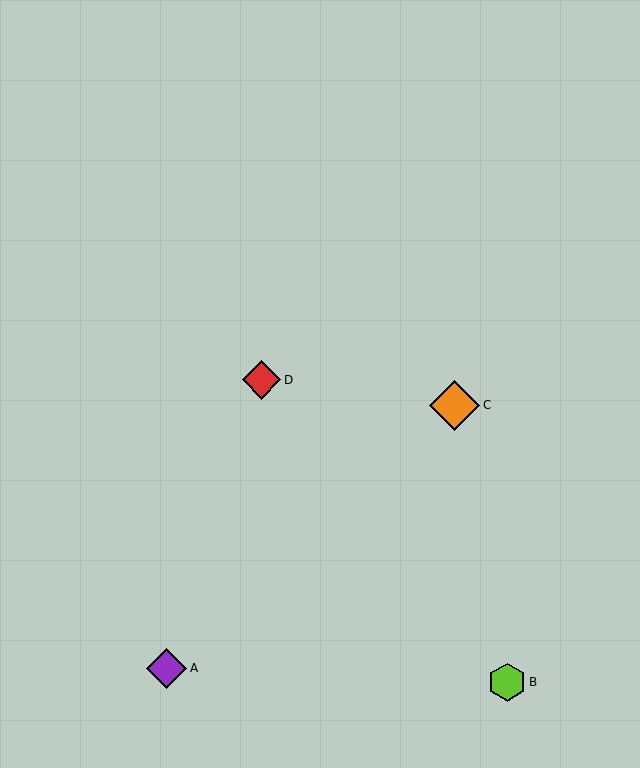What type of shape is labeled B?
Shape B is a lime hexagon.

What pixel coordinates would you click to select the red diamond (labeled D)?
Click at (261, 380) to select the red diamond D.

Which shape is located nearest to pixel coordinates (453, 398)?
The orange diamond (labeled C) at (454, 405) is nearest to that location.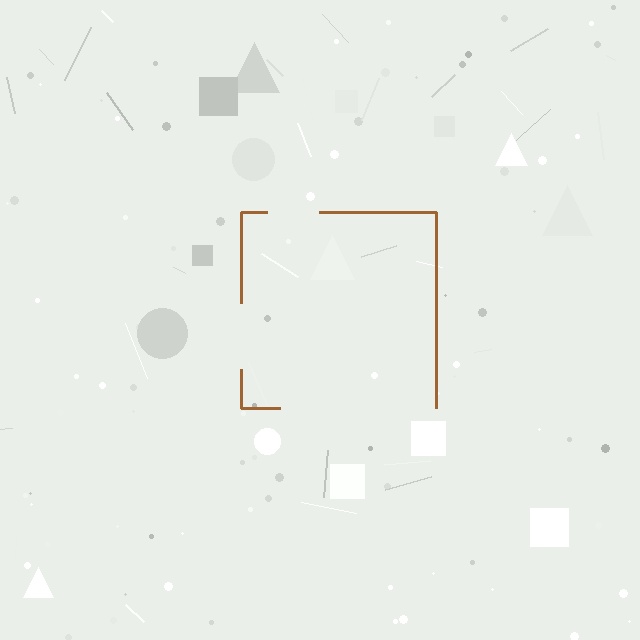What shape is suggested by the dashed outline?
The dashed outline suggests a square.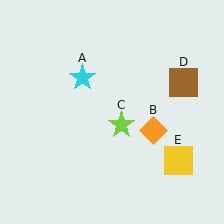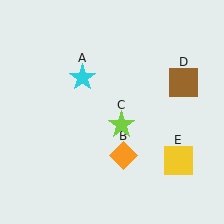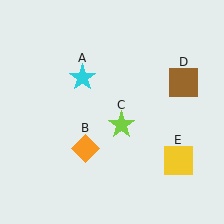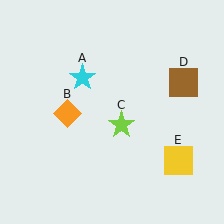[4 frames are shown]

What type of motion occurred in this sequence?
The orange diamond (object B) rotated clockwise around the center of the scene.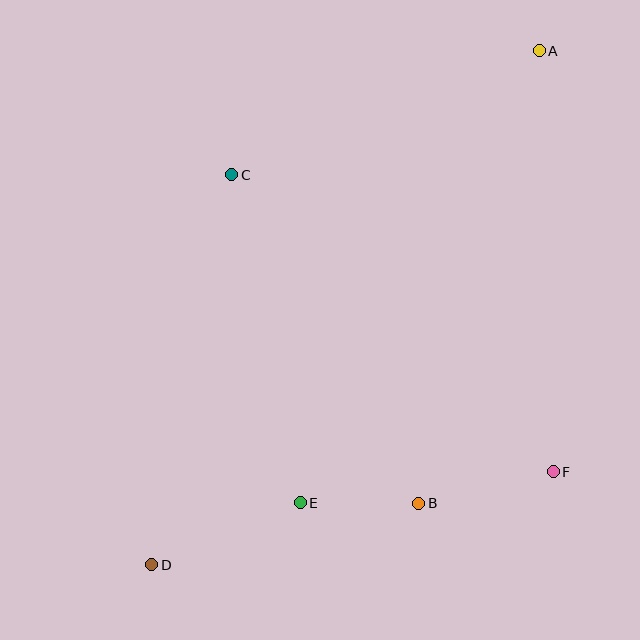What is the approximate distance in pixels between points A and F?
The distance between A and F is approximately 421 pixels.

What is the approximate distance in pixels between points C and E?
The distance between C and E is approximately 335 pixels.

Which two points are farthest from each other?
Points A and D are farthest from each other.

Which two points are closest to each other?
Points B and E are closest to each other.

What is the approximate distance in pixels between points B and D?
The distance between B and D is approximately 274 pixels.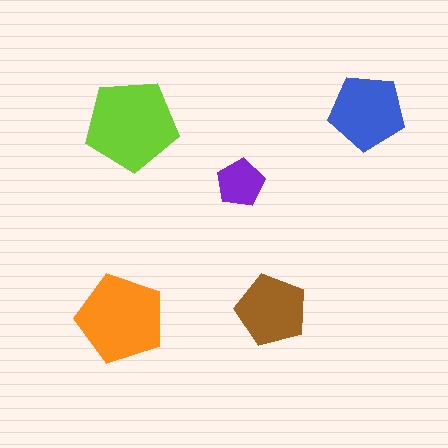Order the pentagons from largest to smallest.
the lime one, the orange one, the blue one, the brown one, the purple one.